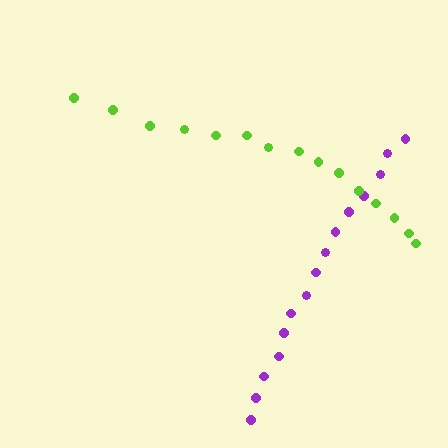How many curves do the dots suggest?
There are 2 distinct paths.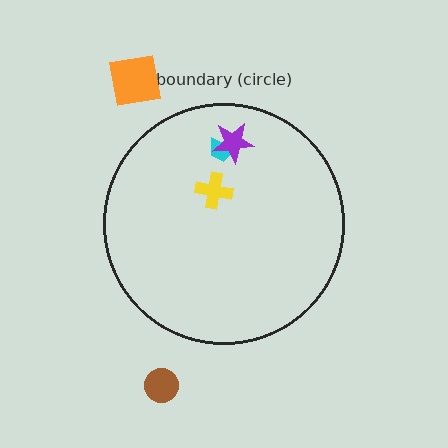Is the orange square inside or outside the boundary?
Outside.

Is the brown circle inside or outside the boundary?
Outside.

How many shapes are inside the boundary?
3 inside, 2 outside.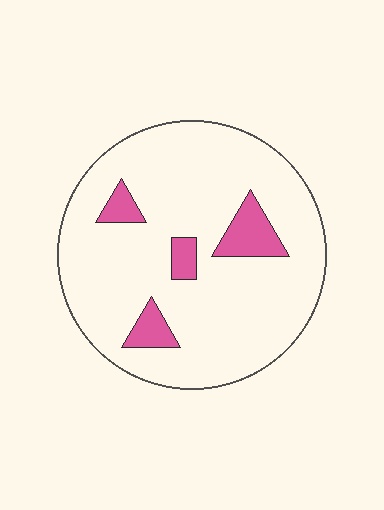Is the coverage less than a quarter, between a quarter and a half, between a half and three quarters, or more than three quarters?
Less than a quarter.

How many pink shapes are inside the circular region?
4.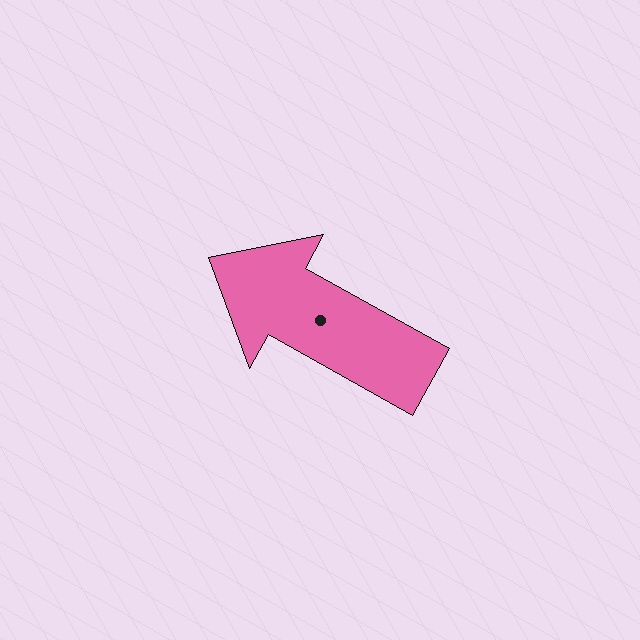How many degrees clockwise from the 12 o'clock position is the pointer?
Approximately 299 degrees.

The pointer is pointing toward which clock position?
Roughly 10 o'clock.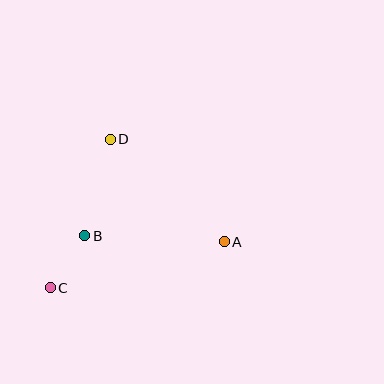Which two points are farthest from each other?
Points A and C are farthest from each other.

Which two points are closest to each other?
Points B and C are closest to each other.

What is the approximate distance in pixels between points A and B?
The distance between A and B is approximately 140 pixels.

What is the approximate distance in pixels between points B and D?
The distance between B and D is approximately 100 pixels.